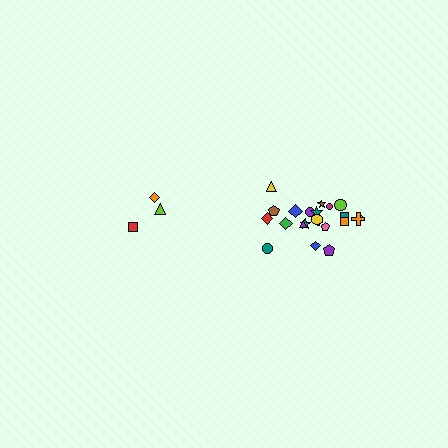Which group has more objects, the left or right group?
The right group.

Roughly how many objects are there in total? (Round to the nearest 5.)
Roughly 25 objects in total.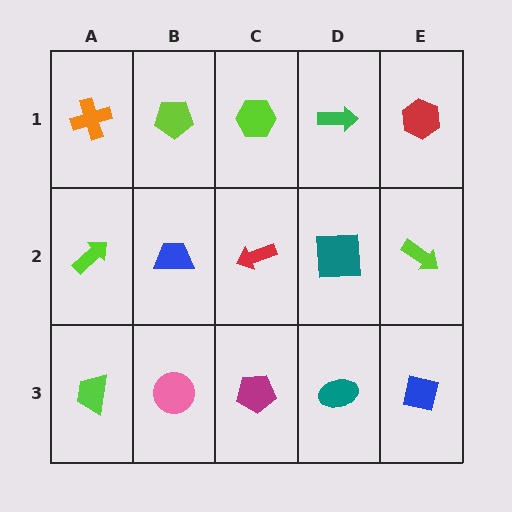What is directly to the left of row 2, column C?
A blue trapezoid.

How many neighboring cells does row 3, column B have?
3.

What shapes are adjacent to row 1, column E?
A lime arrow (row 2, column E), a green arrow (row 1, column D).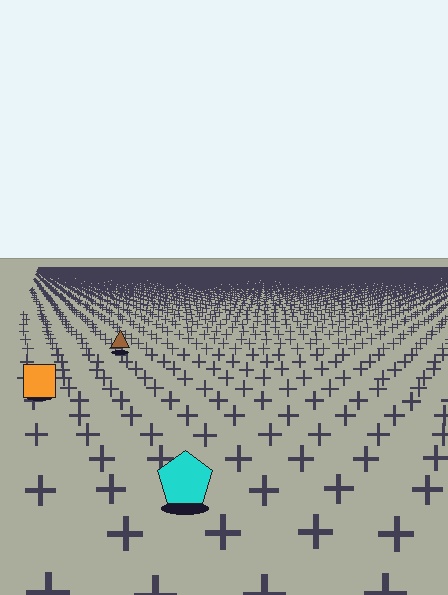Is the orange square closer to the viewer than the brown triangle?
Yes. The orange square is closer — you can tell from the texture gradient: the ground texture is coarser near it.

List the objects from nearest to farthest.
From nearest to farthest: the cyan pentagon, the orange square, the brown triangle.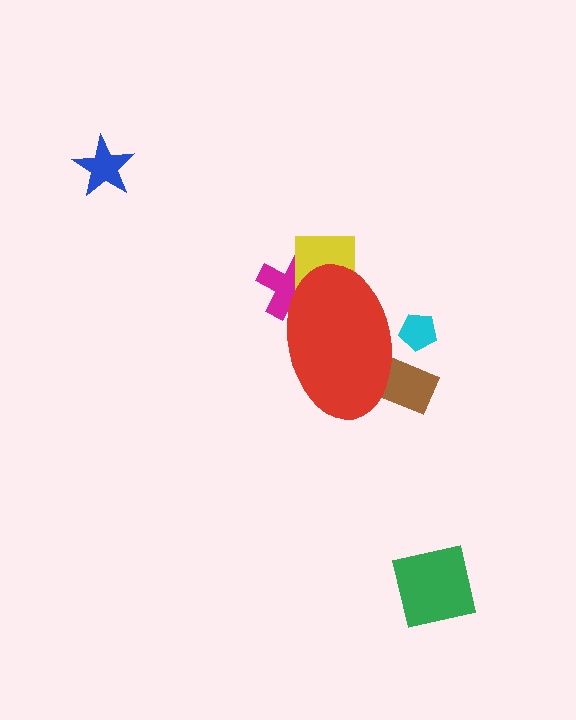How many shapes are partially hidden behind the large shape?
4 shapes are partially hidden.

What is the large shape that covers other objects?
A red ellipse.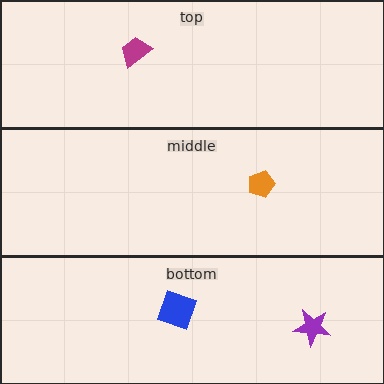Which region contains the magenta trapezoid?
The top region.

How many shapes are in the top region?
1.